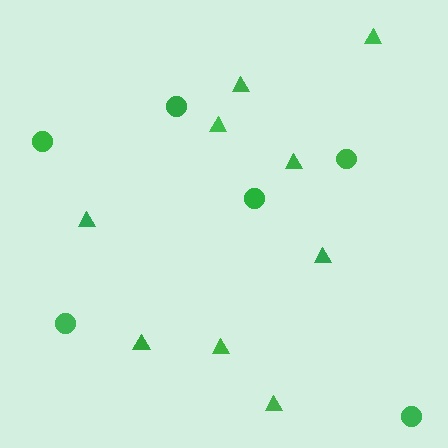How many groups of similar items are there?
There are 2 groups: one group of circles (6) and one group of triangles (9).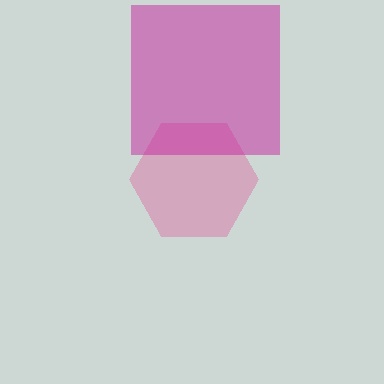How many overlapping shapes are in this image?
There are 2 overlapping shapes in the image.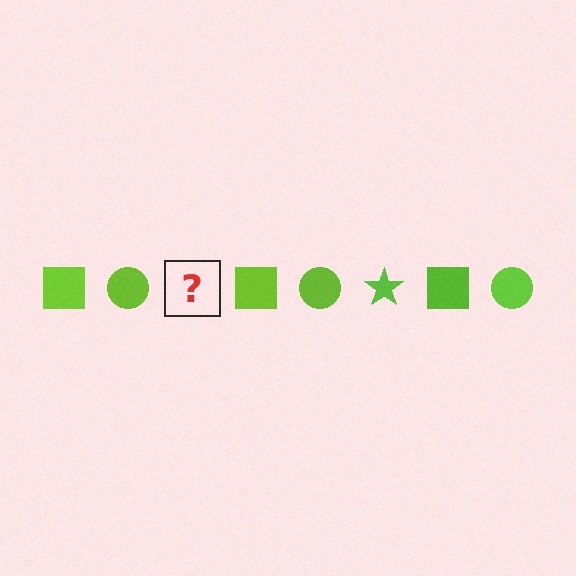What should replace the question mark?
The question mark should be replaced with a lime star.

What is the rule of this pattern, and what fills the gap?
The rule is that the pattern cycles through square, circle, star shapes in lime. The gap should be filled with a lime star.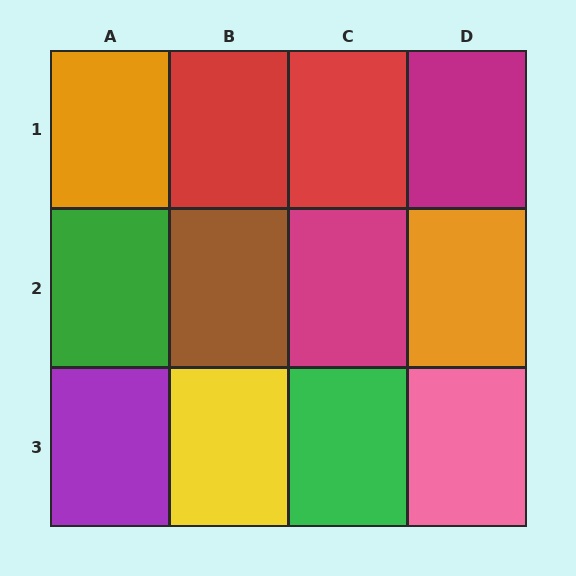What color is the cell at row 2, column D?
Orange.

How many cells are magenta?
2 cells are magenta.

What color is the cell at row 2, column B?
Brown.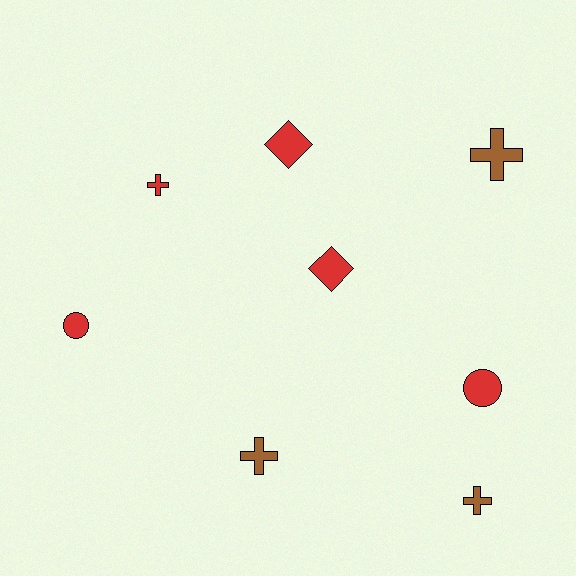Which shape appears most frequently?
Cross, with 4 objects.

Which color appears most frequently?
Red, with 5 objects.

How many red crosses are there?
There is 1 red cross.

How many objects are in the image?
There are 8 objects.